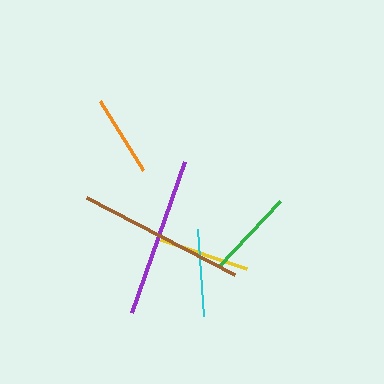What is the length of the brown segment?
The brown segment is approximately 166 pixels long.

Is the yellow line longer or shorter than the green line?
The green line is longer than the yellow line.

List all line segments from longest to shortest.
From longest to shortest: brown, purple, green, yellow, cyan, orange.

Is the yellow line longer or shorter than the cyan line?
The yellow line is longer than the cyan line.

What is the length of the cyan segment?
The cyan segment is approximately 87 pixels long.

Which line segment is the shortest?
The orange line is the shortest at approximately 81 pixels.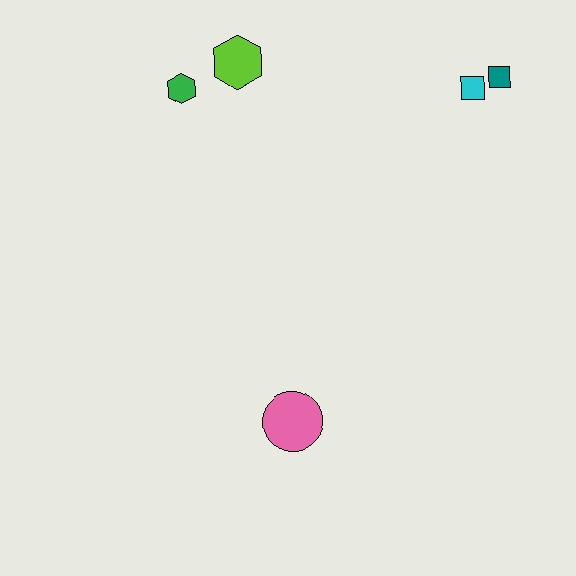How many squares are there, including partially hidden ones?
There are 2 squares.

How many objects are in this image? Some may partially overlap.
There are 5 objects.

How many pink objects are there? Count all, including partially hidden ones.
There is 1 pink object.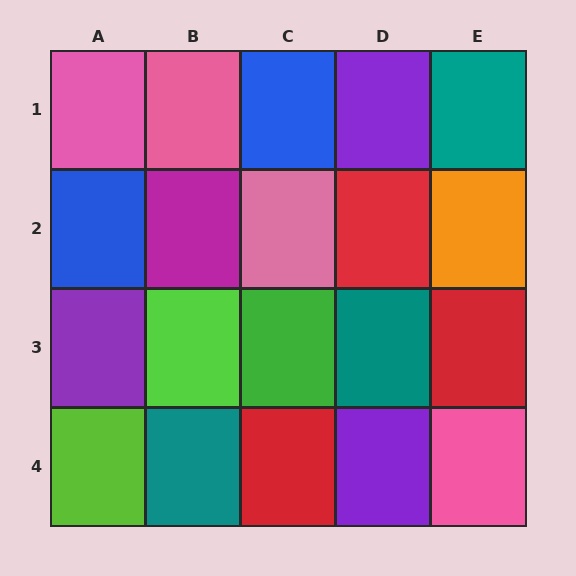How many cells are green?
1 cell is green.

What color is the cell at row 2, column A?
Blue.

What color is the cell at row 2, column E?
Orange.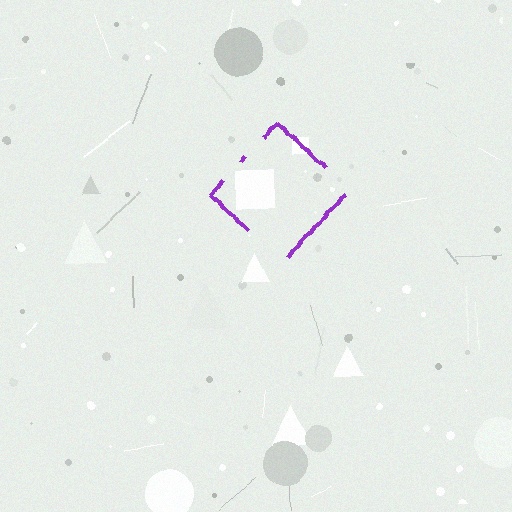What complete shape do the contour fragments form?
The contour fragments form a diamond.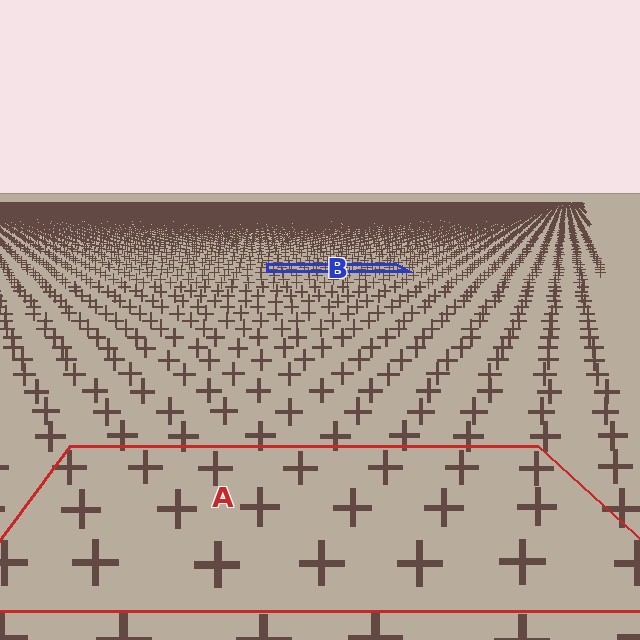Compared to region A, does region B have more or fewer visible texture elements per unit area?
Region B has more texture elements per unit area — they are packed more densely because it is farther away.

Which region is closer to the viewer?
Region A is closer. The texture elements there are larger and more spread out.